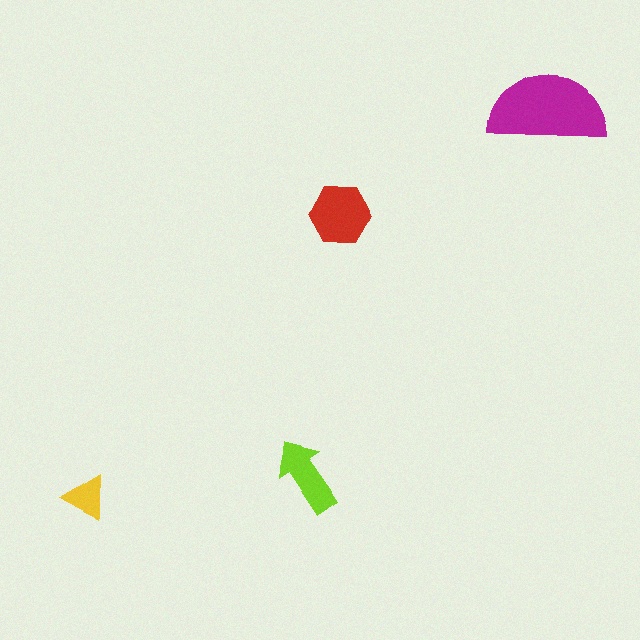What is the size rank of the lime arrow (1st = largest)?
3rd.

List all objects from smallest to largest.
The yellow triangle, the lime arrow, the red hexagon, the magenta semicircle.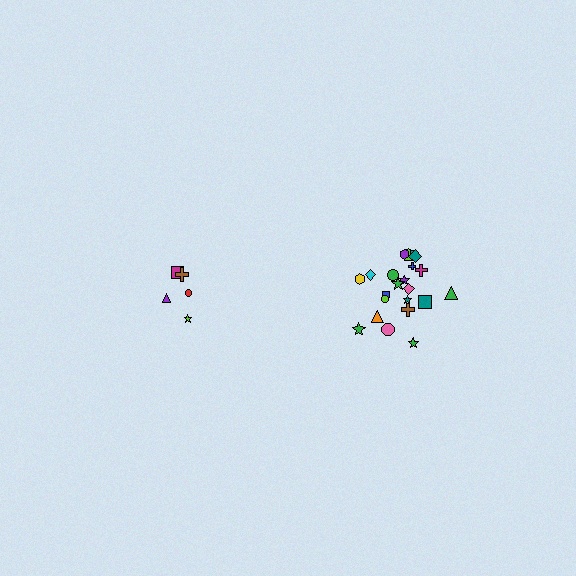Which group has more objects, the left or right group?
The right group.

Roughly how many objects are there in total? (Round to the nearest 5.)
Roughly 25 objects in total.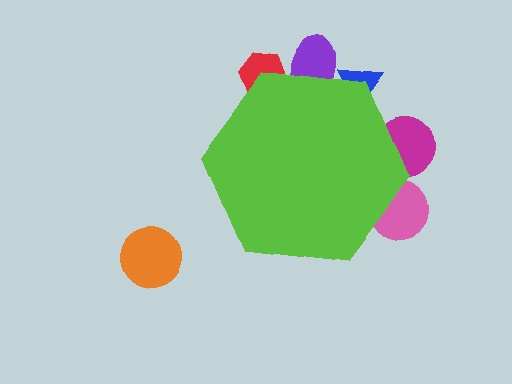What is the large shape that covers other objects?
A lime hexagon.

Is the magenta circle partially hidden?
Yes, the magenta circle is partially hidden behind the lime hexagon.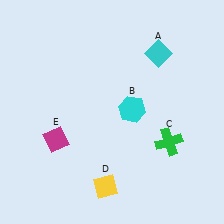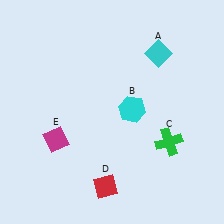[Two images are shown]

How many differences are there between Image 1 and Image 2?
There is 1 difference between the two images.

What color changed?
The diamond (D) changed from yellow in Image 1 to red in Image 2.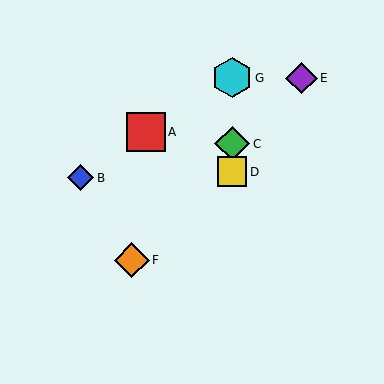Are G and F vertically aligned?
No, G is at x≈232 and F is at x≈132.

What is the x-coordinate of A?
Object A is at x≈146.